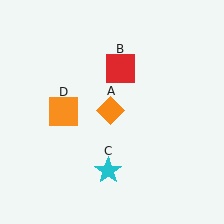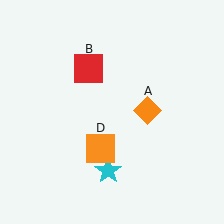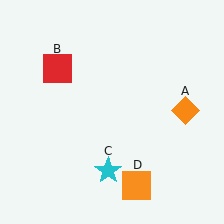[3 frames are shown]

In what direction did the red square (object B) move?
The red square (object B) moved left.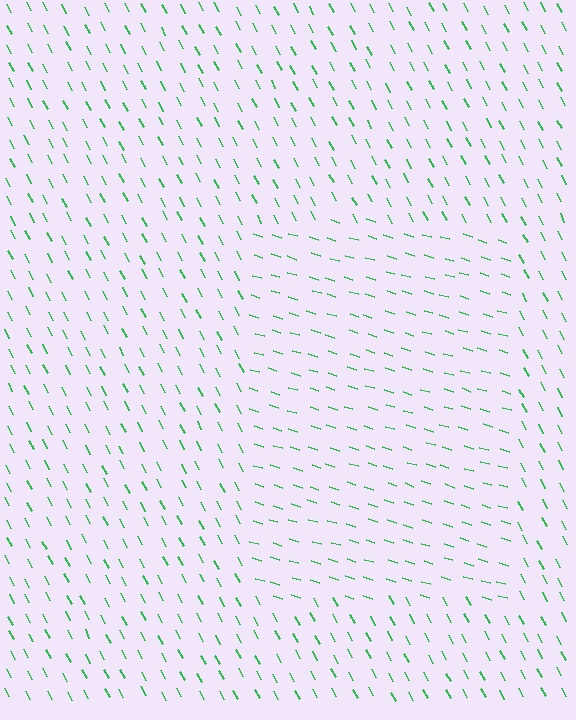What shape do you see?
I see a rectangle.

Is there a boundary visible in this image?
Yes, there is a texture boundary formed by a change in line orientation.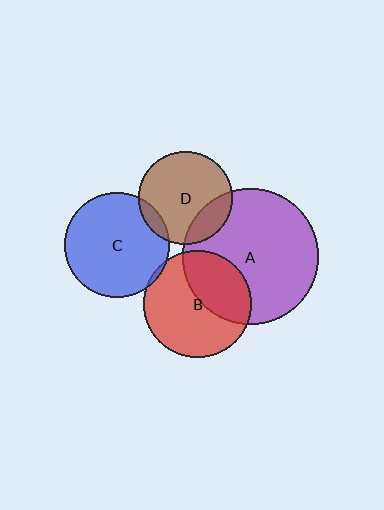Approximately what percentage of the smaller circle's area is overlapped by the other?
Approximately 10%.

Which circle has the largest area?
Circle A (purple).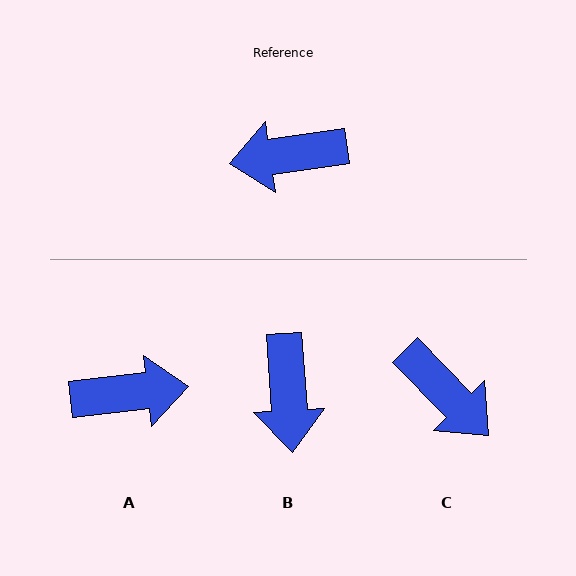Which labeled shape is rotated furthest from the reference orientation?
A, about 178 degrees away.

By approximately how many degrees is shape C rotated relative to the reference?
Approximately 126 degrees counter-clockwise.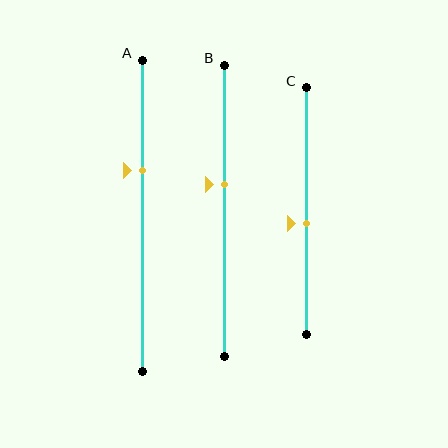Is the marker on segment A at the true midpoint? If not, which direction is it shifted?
No, the marker on segment A is shifted upward by about 14% of the segment length.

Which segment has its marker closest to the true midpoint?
Segment C has its marker closest to the true midpoint.